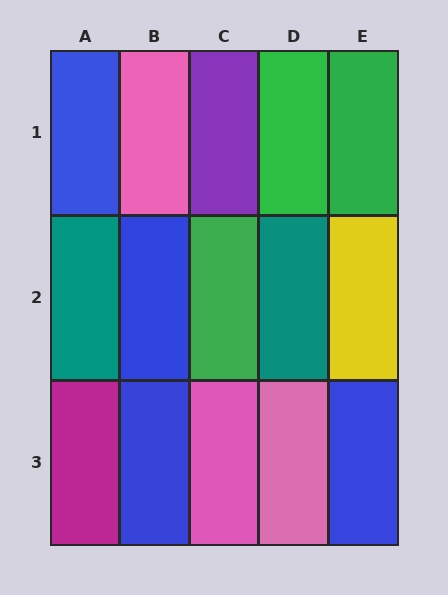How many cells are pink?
3 cells are pink.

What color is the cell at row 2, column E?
Yellow.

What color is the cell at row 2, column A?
Teal.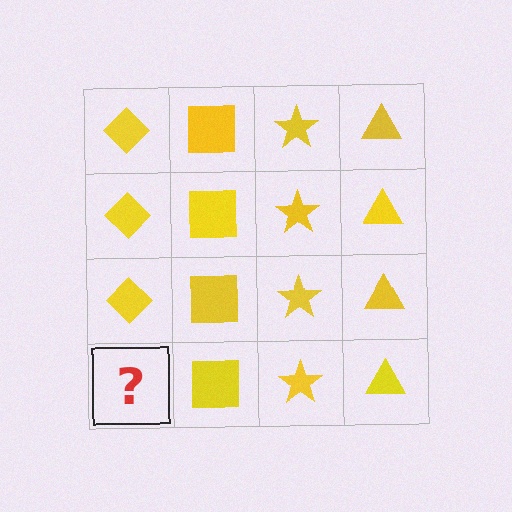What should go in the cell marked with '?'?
The missing cell should contain a yellow diamond.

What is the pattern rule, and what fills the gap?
The rule is that each column has a consistent shape. The gap should be filled with a yellow diamond.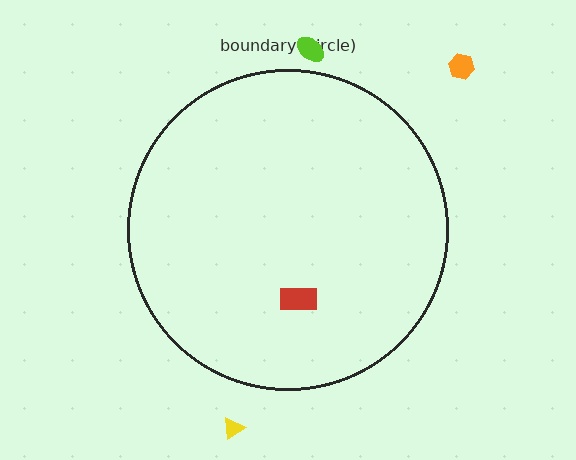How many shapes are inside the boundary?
1 inside, 3 outside.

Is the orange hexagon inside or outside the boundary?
Outside.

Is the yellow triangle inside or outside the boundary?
Outside.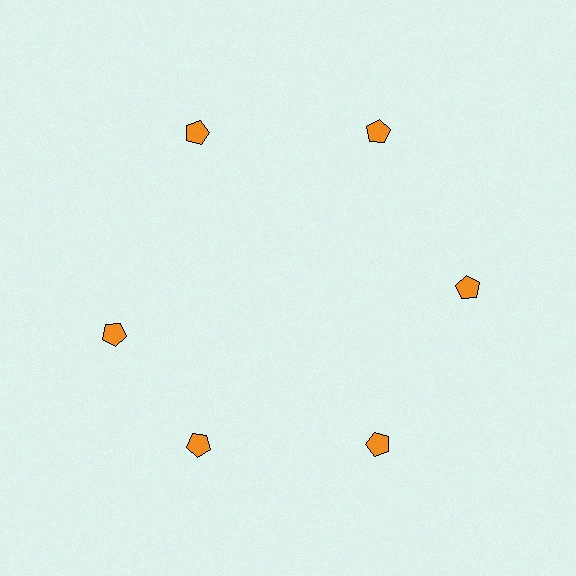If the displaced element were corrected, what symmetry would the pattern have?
It would have 6-fold rotational symmetry — the pattern would map onto itself every 60 degrees.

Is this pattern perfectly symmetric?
No. The 6 orange pentagons are arranged in a ring, but one element near the 9 o'clock position is rotated out of alignment along the ring, breaking the 6-fold rotational symmetry.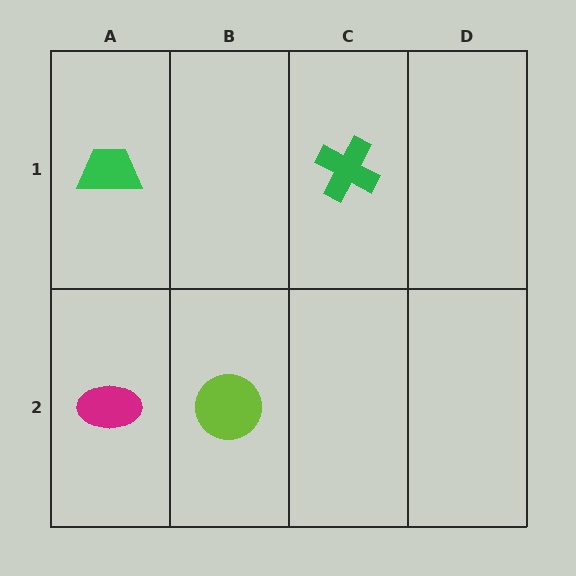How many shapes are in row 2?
2 shapes.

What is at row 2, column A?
A magenta ellipse.